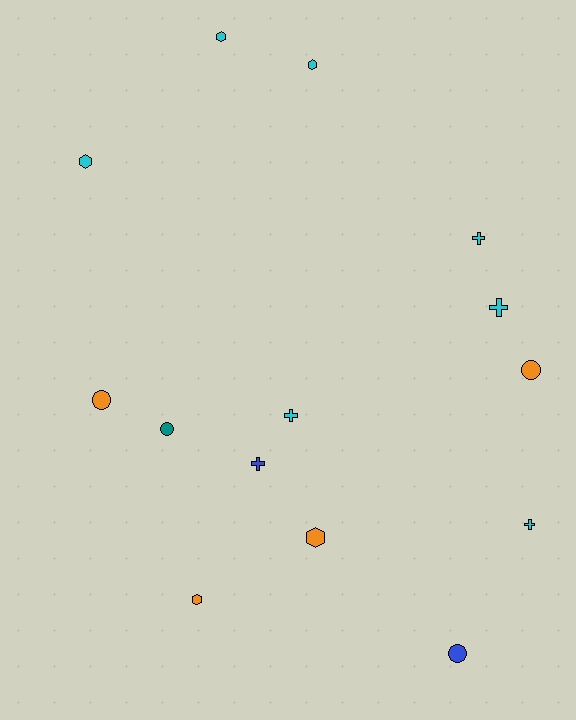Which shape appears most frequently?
Hexagon, with 5 objects.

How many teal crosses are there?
There are no teal crosses.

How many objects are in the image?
There are 14 objects.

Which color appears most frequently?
Cyan, with 7 objects.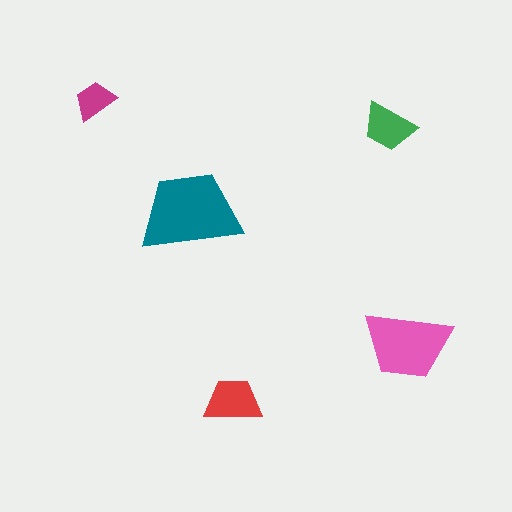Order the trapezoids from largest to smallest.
the teal one, the pink one, the red one, the green one, the magenta one.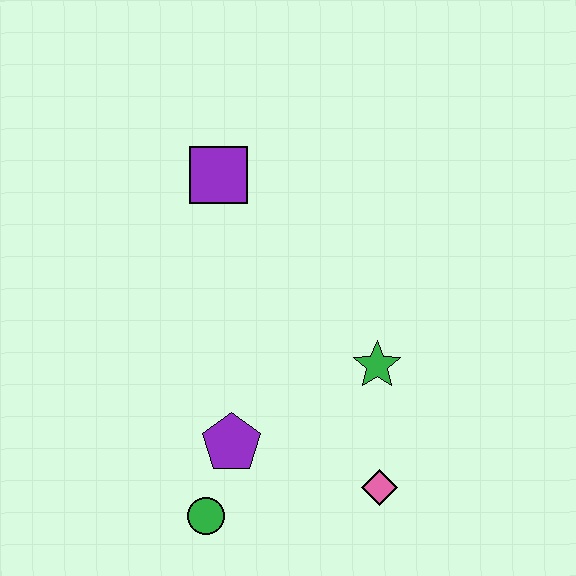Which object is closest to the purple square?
The green star is closest to the purple square.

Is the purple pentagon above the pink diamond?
Yes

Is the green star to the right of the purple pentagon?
Yes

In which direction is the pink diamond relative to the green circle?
The pink diamond is to the right of the green circle.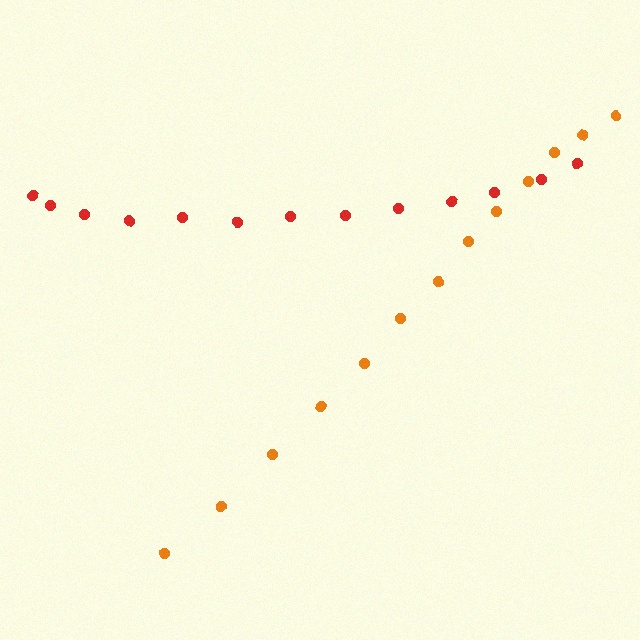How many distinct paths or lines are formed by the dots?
There are 2 distinct paths.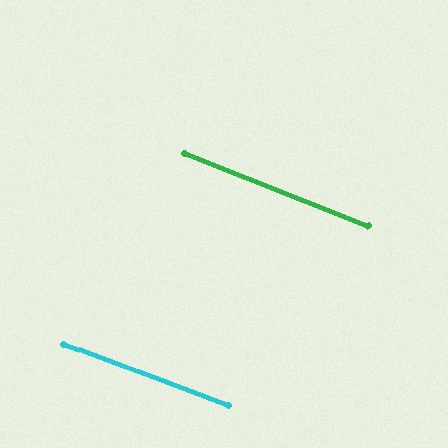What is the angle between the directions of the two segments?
Approximately 1 degree.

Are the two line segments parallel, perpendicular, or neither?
Parallel — their directions differ by only 0.8°.